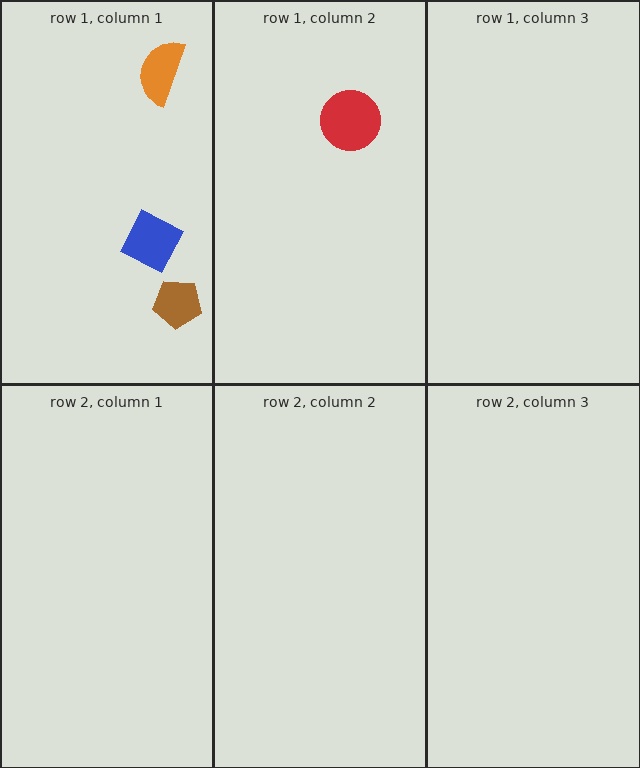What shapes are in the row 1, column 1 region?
The brown pentagon, the orange semicircle, the blue square.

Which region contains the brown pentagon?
The row 1, column 1 region.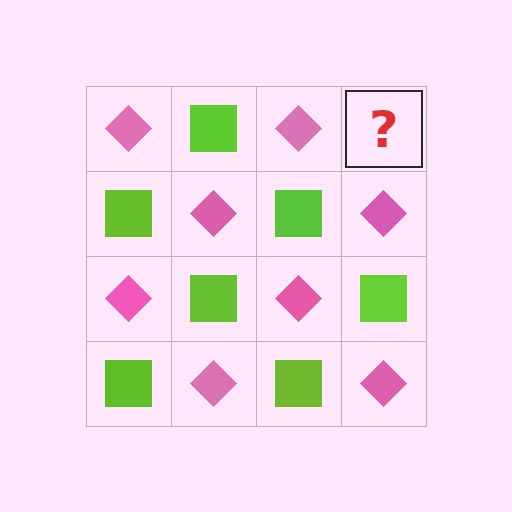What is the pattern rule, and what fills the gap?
The rule is that it alternates pink diamond and lime square in a checkerboard pattern. The gap should be filled with a lime square.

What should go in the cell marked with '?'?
The missing cell should contain a lime square.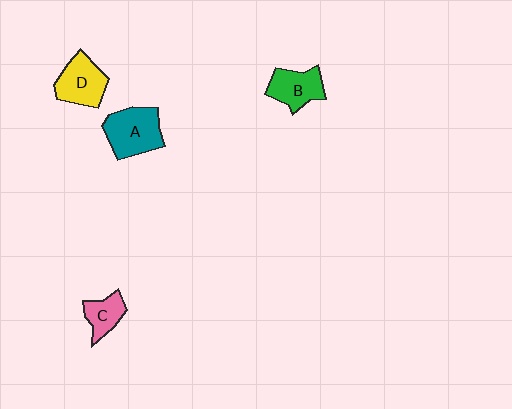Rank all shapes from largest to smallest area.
From largest to smallest: A (teal), D (yellow), B (green), C (pink).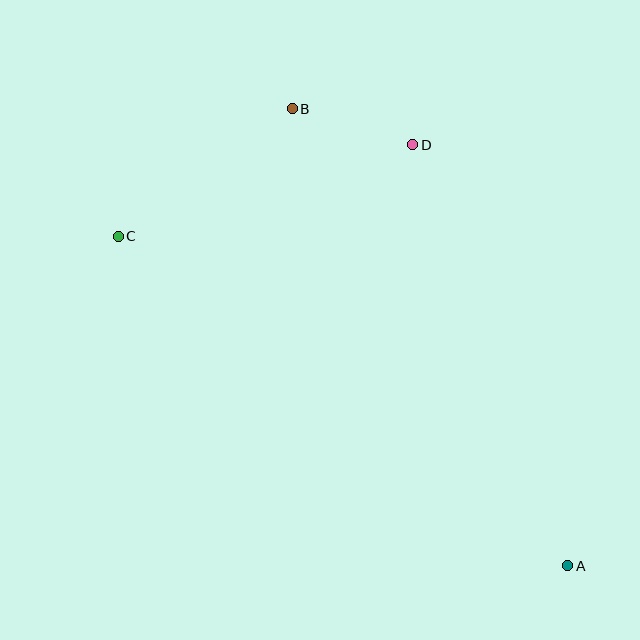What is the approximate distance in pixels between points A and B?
The distance between A and B is approximately 534 pixels.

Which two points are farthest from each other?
Points A and C are farthest from each other.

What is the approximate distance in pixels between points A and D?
The distance between A and D is approximately 448 pixels.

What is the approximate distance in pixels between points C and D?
The distance between C and D is approximately 308 pixels.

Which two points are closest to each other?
Points B and D are closest to each other.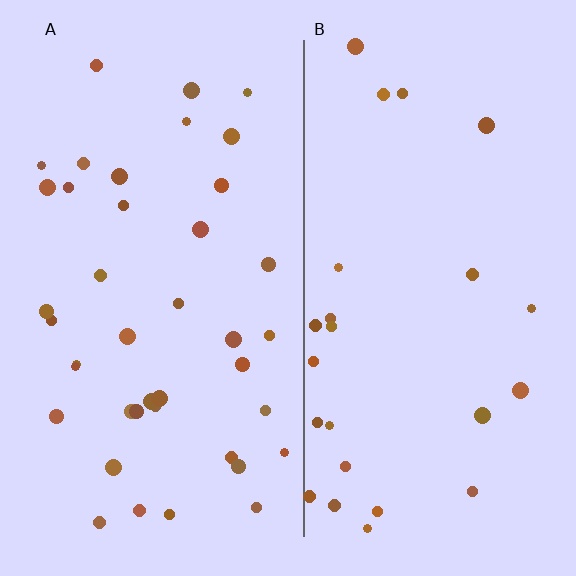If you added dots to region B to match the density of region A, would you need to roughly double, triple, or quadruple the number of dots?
Approximately double.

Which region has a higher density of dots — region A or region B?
A (the left).